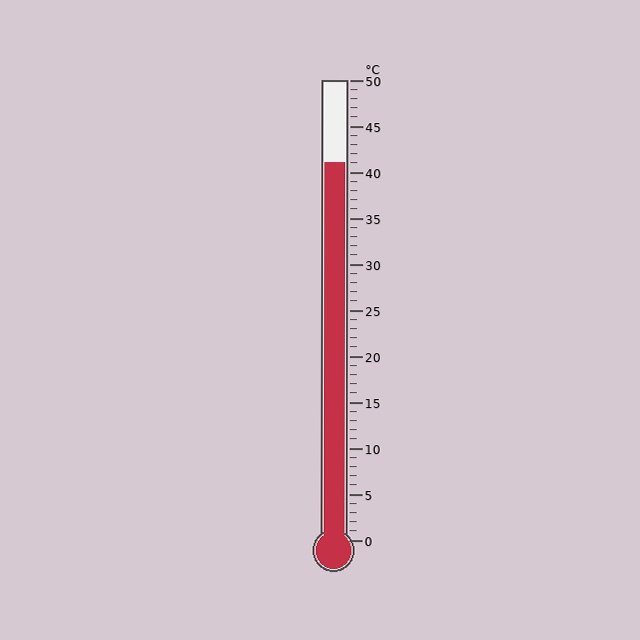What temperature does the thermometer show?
The thermometer shows approximately 41°C.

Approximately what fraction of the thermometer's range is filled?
The thermometer is filled to approximately 80% of its range.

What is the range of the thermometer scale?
The thermometer scale ranges from 0°C to 50°C.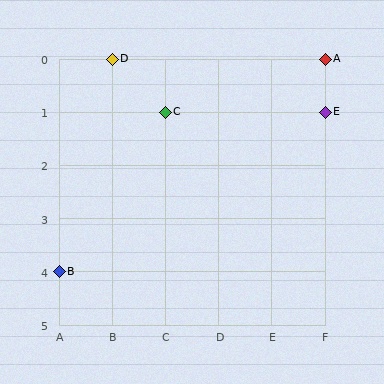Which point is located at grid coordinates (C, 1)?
Point C is at (C, 1).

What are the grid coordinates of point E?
Point E is at grid coordinates (F, 1).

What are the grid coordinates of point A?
Point A is at grid coordinates (F, 0).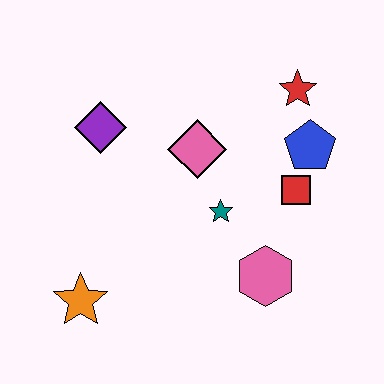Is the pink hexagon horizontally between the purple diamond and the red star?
Yes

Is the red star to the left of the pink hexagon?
No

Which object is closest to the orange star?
The teal star is closest to the orange star.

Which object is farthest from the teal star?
The orange star is farthest from the teal star.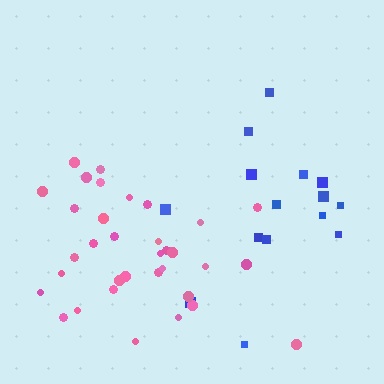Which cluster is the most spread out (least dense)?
Blue.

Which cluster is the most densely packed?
Pink.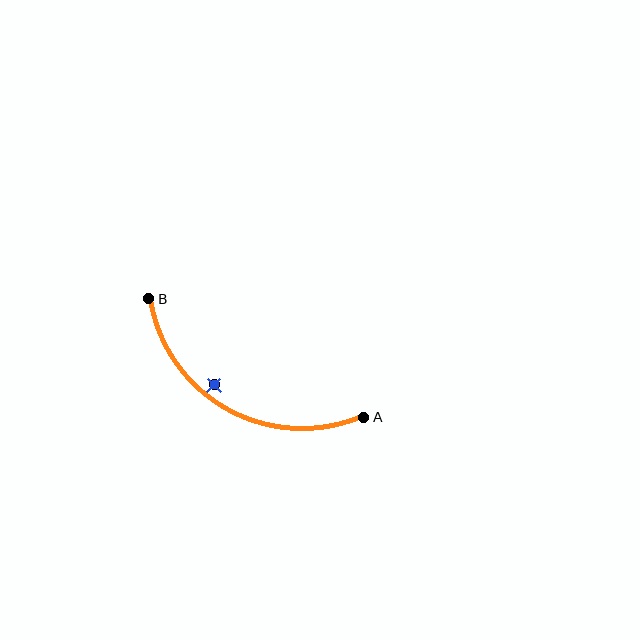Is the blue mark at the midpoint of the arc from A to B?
No — the blue mark does not lie on the arc at all. It sits slightly inside the curve.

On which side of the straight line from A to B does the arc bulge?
The arc bulges below the straight line connecting A and B.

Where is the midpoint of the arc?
The arc midpoint is the point on the curve farthest from the straight line joining A and B. It sits below that line.